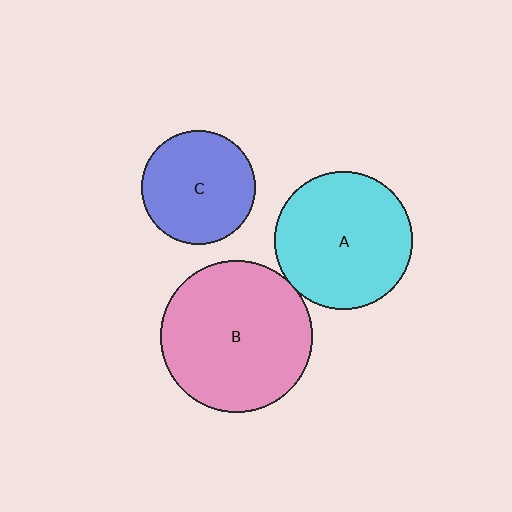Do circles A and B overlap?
Yes.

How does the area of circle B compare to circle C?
Approximately 1.8 times.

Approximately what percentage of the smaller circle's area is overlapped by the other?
Approximately 5%.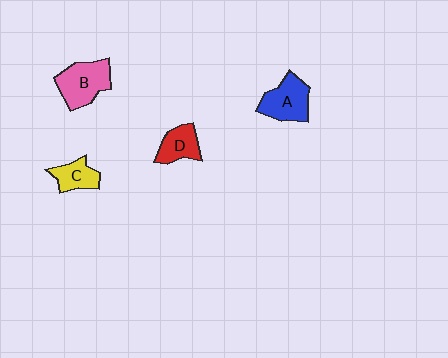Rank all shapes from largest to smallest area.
From largest to smallest: B (pink), A (blue), D (red), C (yellow).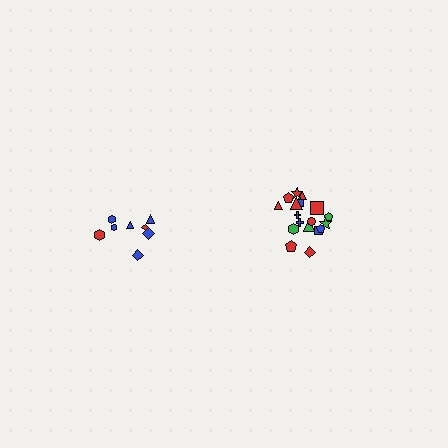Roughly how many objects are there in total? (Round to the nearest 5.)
Roughly 25 objects in total.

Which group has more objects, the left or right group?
The right group.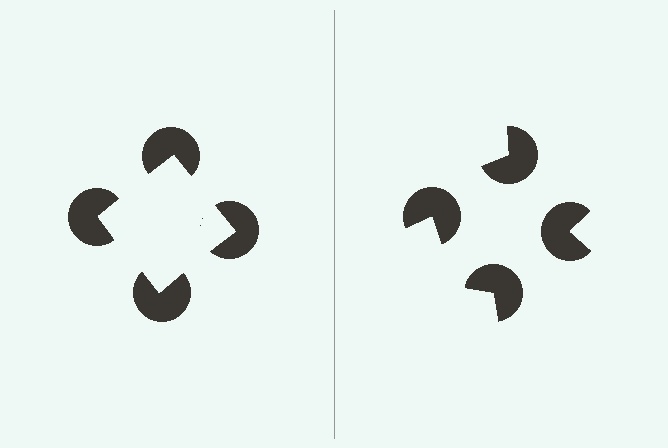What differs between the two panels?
The pac-man discs are positioned identically on both sides; only the wedge orientations differ. On the left they align to a square; on the right they are misaligned.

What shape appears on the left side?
An illusory square.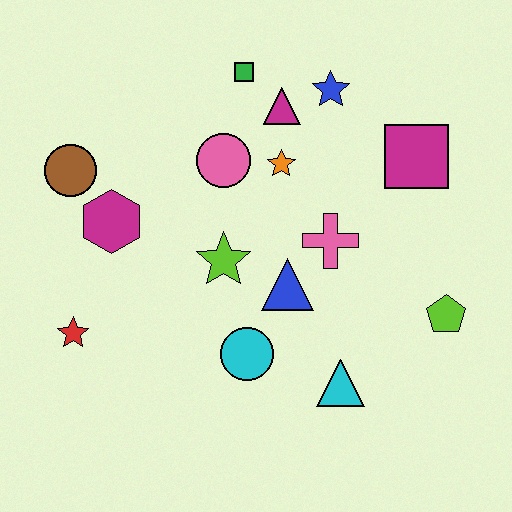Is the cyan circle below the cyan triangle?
No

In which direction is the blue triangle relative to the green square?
The blue triangle is below the green square.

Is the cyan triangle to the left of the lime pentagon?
Yes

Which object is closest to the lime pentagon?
The cyan triangle is closest to the lime pentagon.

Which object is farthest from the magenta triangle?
The red star is farthest from the magenta triangle.